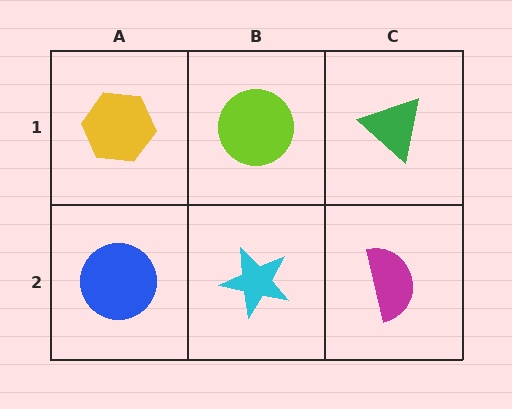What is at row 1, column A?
A yellow hexagon.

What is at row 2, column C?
A magenta semicircle.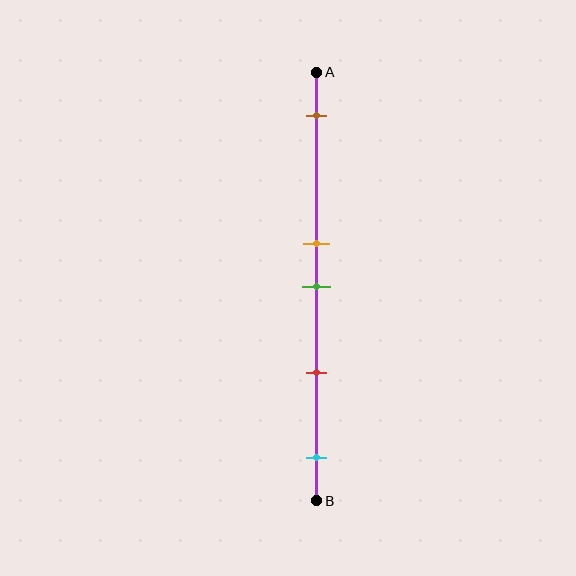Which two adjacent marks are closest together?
The orange and green marks are the closest adjacent pair.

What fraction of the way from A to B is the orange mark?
The orange mark is approximately 40% (0.4) of the way from A to B.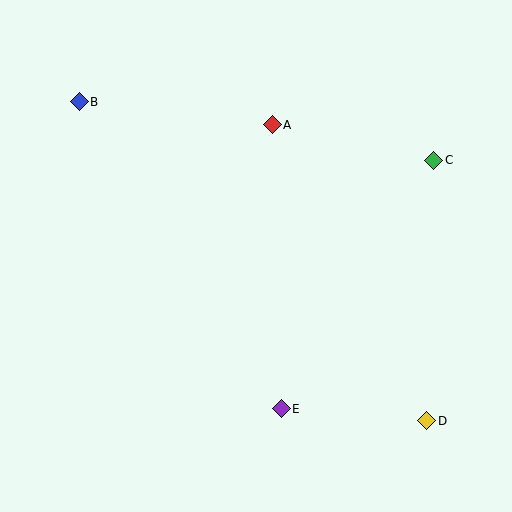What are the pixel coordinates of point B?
Point B is at (79, 102).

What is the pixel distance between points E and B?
The distance between E and B is 368 pixels.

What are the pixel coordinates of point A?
Point A is at (272, 125).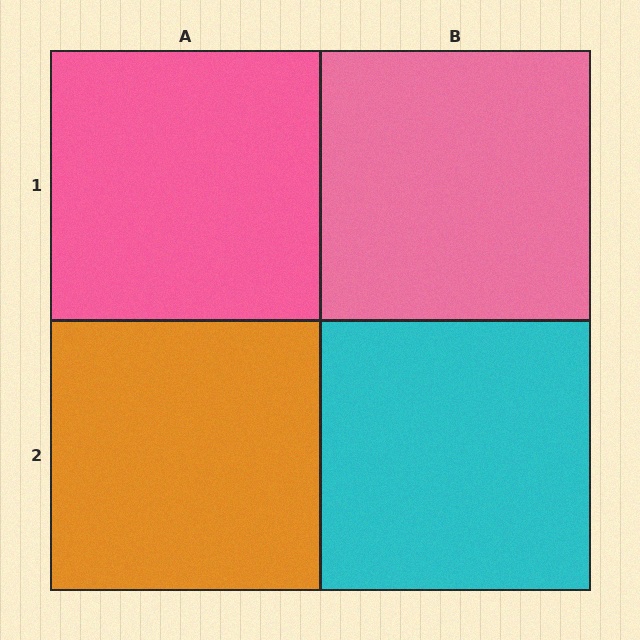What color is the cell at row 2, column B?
Cyan.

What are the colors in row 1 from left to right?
Pink, pink.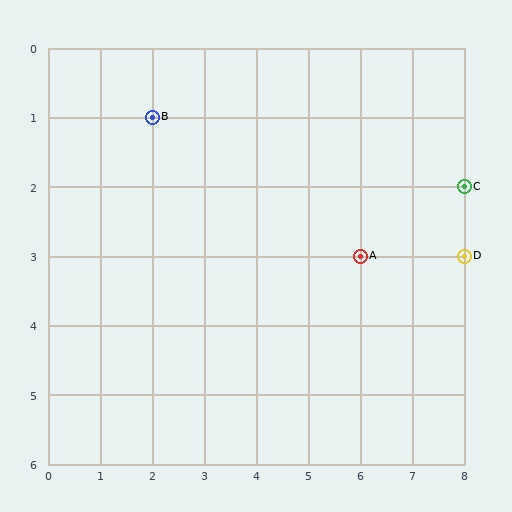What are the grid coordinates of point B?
Point B is at grid coordinates (2, 1).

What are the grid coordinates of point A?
Point A is at grid coordinates (6, 3).